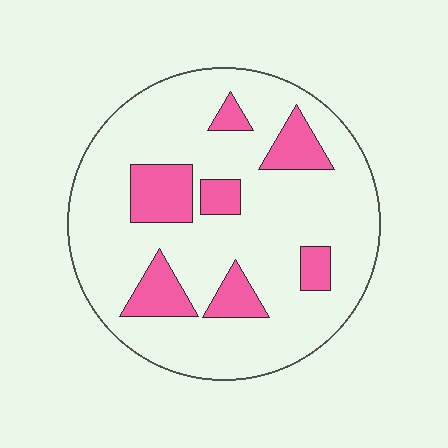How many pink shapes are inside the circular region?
7.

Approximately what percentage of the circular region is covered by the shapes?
Approximately 20%.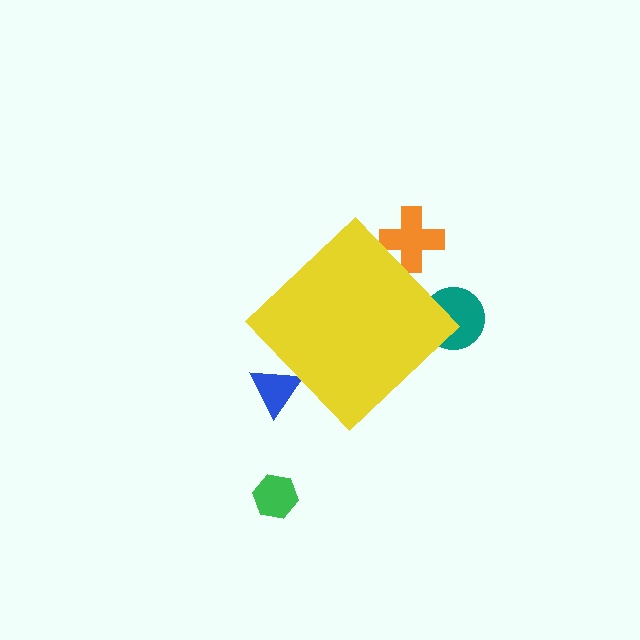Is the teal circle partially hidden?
Yes, the teal circle is partially hidden behind the yellow diamond.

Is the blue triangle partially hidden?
Yes, the blue triangle is partially hidden behind the yellow diamond.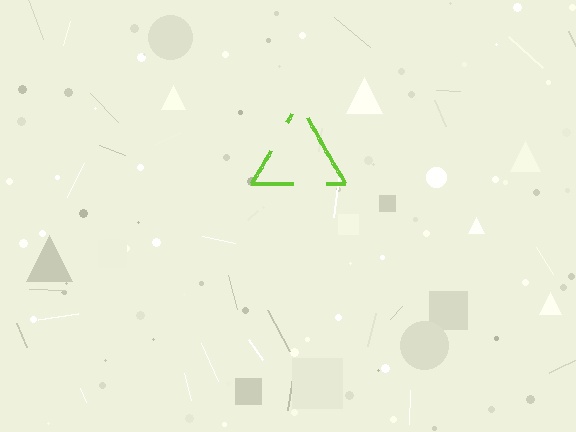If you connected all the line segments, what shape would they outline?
They would outline a triangle.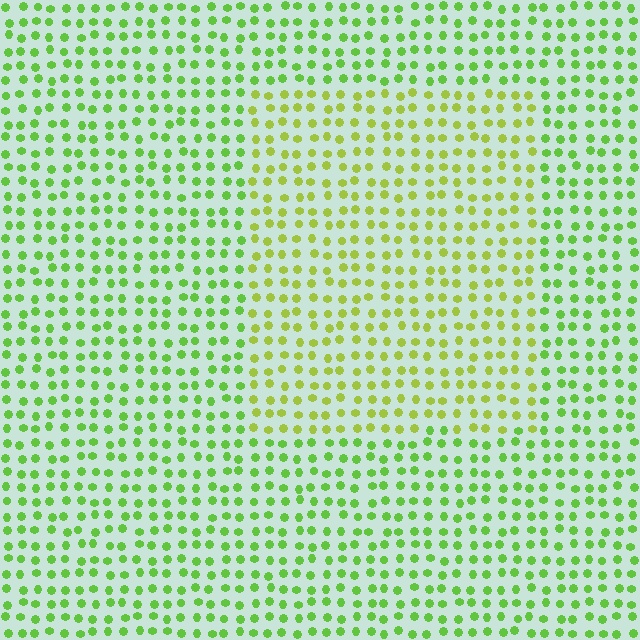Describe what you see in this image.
The image is filled with small lime elements in a uniform arrangement. A rectangle-shaped region is visible where the elements are tinted to a slightly different hue, forming a subtle color boundary.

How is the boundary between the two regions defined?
The boundary is defined purely by a slight shift in hue (about 27 degrees). Spacing, size, and orientation are identical on both sides.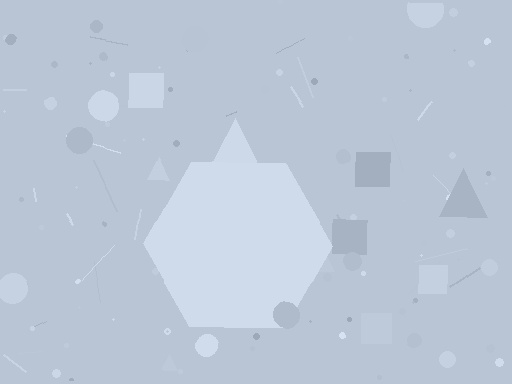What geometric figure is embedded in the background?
A hexagon is embedded in the background.